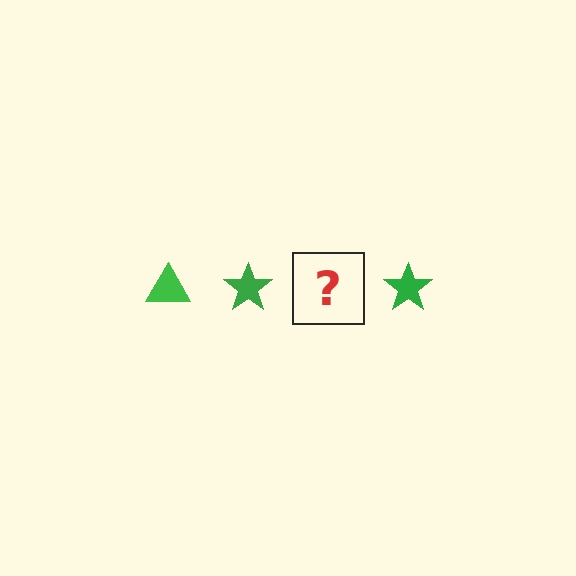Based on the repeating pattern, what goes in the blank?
The blank should be a green triangle.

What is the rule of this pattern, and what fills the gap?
The rule is that the pattern cycles through triangle, star shapes in green. The gap should be filled with a green triangle.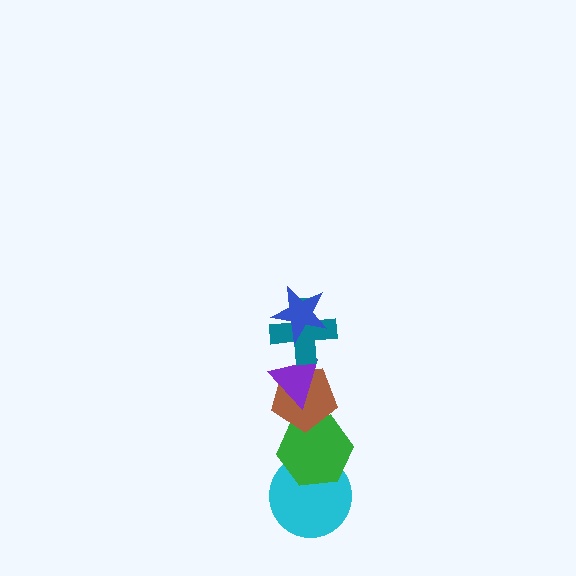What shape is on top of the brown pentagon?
The purple triangle is on top of the brown pentagon.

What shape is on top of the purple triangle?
The teal cross is on top of the purple triangle.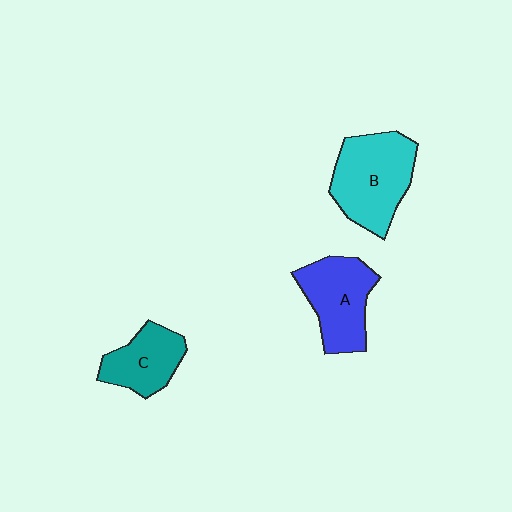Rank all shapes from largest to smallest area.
From largest to smallest: B (cyan), A (blue), C (teal).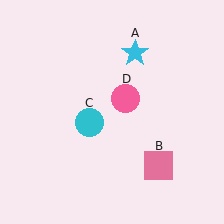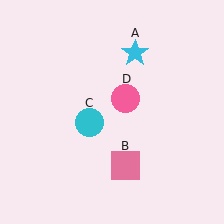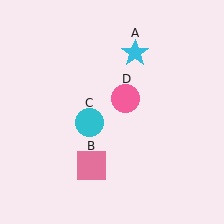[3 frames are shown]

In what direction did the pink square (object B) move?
The pink square (object B) moved left.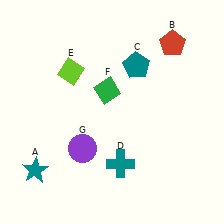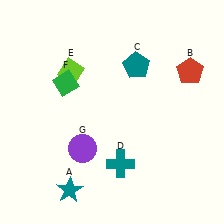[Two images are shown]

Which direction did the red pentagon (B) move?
The red pentagon (B) moved down.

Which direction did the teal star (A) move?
The teal star (A) moved right.